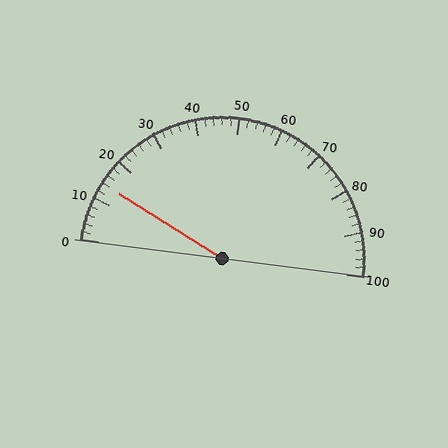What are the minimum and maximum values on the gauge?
The gauge ranges from 0 to 100.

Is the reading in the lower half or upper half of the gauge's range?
The reading is in the lower half of the range (0 to 100).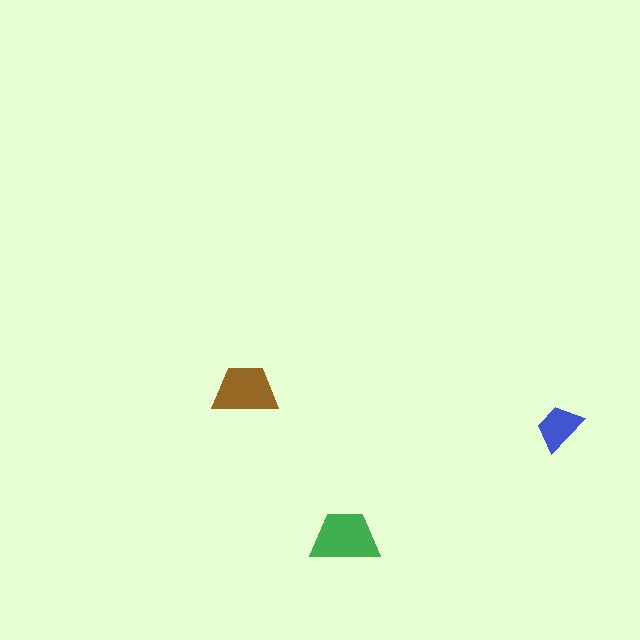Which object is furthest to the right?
The blue trapezoid is rightmost.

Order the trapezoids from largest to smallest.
the green one, the brown one, the blue one.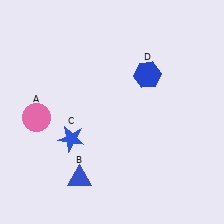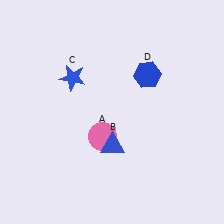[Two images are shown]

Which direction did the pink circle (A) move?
The pink circle (A) moved right.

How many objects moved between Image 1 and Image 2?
3 objects moved between the two images.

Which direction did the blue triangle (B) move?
The blue triangle (B) moved right.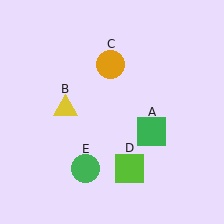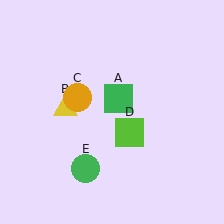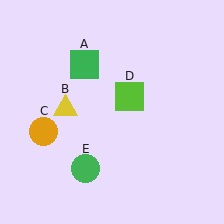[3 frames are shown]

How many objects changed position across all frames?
3 objects changed position: green square (object A), orange circle (object C), lime square (object D).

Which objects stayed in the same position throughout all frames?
Yellow triangle (object B) and green circle (object E) remained stationary.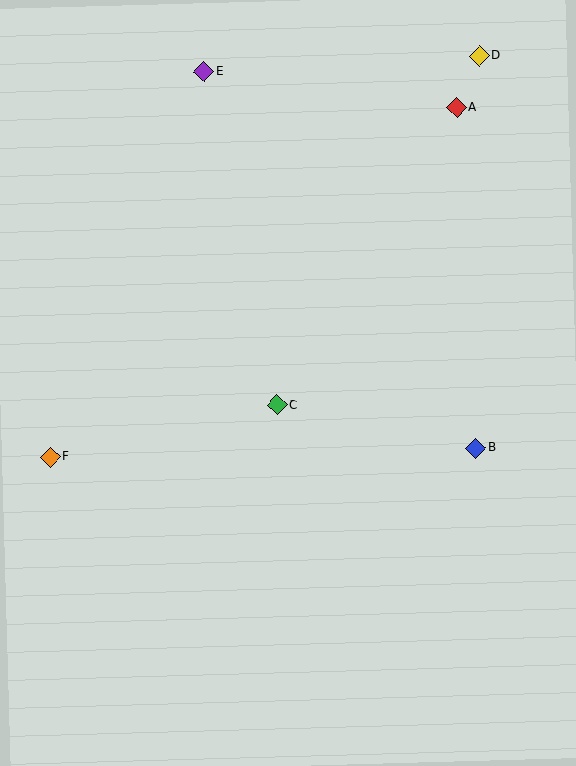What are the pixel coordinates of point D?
Point D is at (479, 56).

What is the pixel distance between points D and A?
The distance between D and A is 56 pixels.